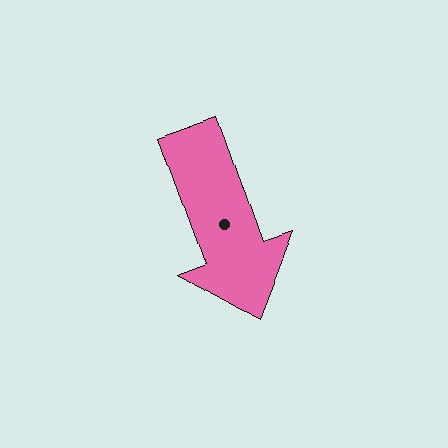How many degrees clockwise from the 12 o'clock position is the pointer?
Approximately 160 degrees.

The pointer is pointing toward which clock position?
Roughly 5 o'clock.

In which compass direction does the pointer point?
South.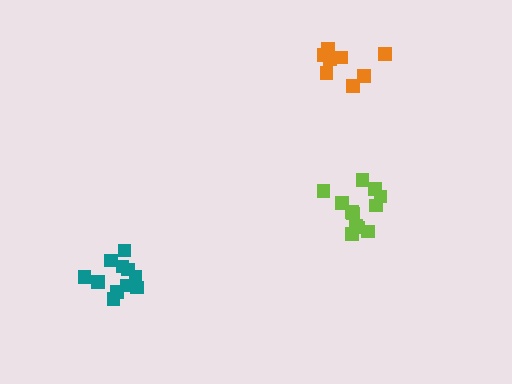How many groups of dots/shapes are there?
There are 3 groups.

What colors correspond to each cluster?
The clusters are colored: lime, orange, teal.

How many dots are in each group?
Group 1: 12 dots, Group 2: 9 dots, Group 3: 11 dots (32 total).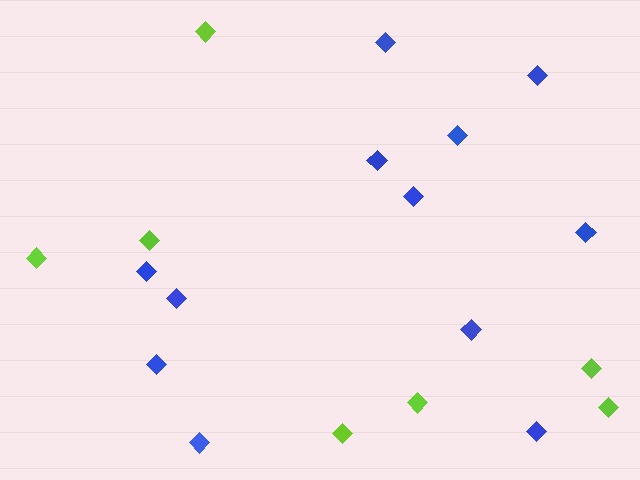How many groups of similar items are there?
There are 2 groups: one group of lime diamonds (7) and one group of blue diamonds (12).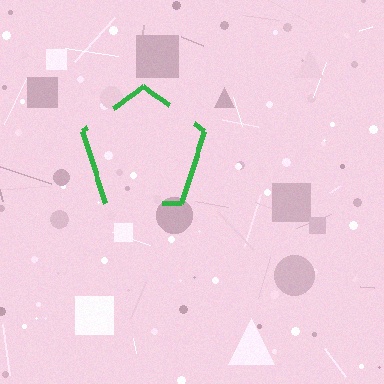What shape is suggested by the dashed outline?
The dashed outline suggests a pentagon.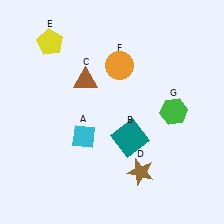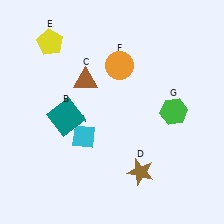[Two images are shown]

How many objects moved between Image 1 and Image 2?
1 object moved between the two images.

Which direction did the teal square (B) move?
The teal square (B) moved left.